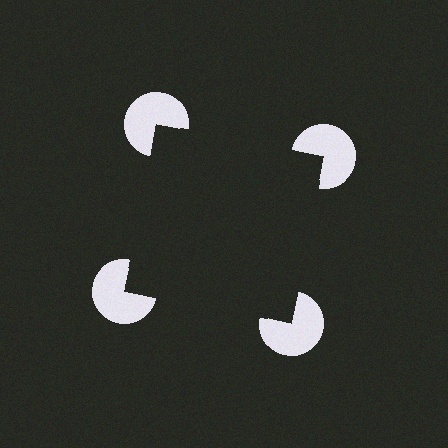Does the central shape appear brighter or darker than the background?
It typically appears slightly darker than the background, even though no actual brightness change is drawn.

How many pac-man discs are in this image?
There are 4 — one at each vertex of the illusory square.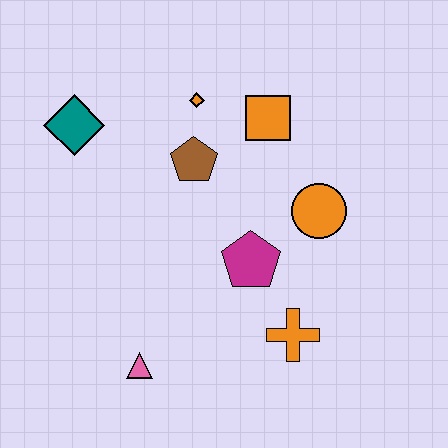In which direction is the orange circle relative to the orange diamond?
The orange circle is to the right of the orange diamond.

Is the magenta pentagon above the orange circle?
No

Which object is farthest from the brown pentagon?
The pink triangle is farthest from the brown pentagon.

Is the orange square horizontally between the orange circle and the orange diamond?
Yes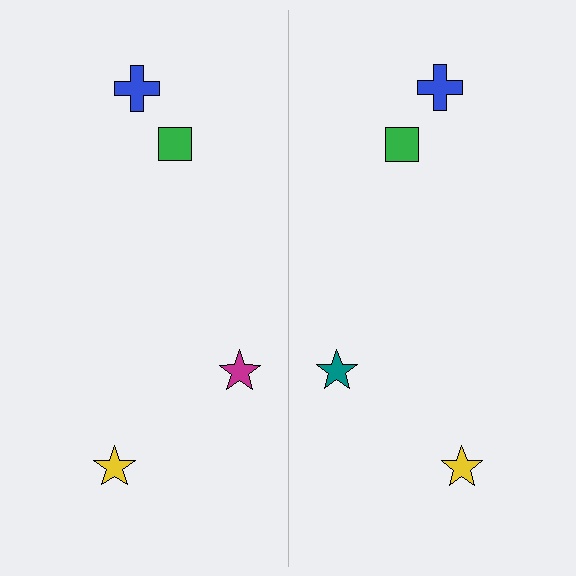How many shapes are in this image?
There are 8 shapes in this image.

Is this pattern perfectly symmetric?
No, the pattern is not perfectly symmetric. The teal star on the right side breaks the symmetry — its mirror counterpart is magenta.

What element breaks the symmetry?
The teal star on the right side breaks the symmetry — its mirror counterpart is magenta.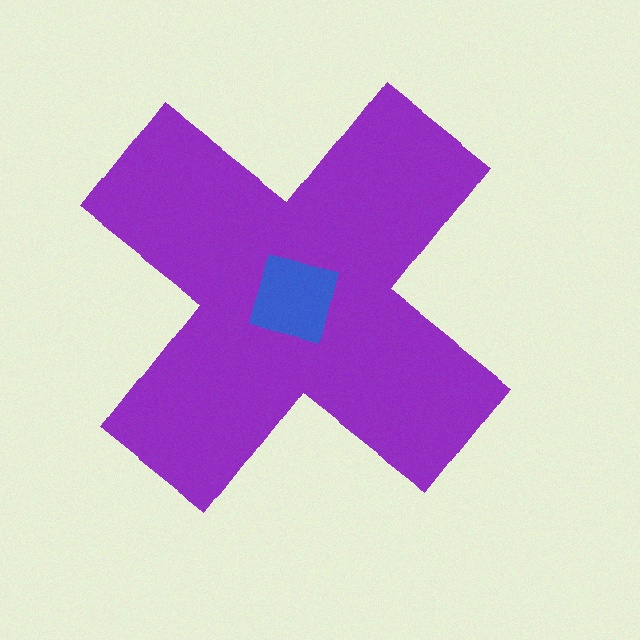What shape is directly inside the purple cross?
The blue square.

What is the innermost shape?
The blue square.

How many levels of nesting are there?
2.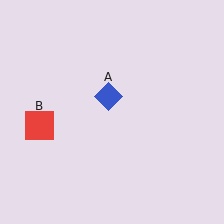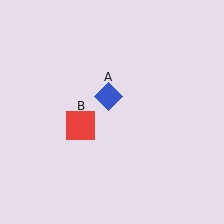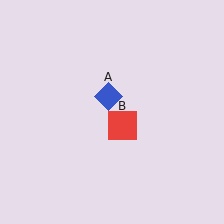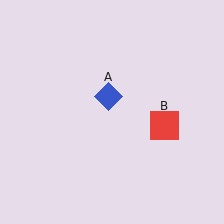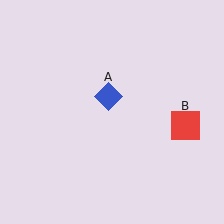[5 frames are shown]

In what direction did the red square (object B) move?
The red square (object B) moved right.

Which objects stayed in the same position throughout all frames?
Blue diamond (object A) remained stationary.